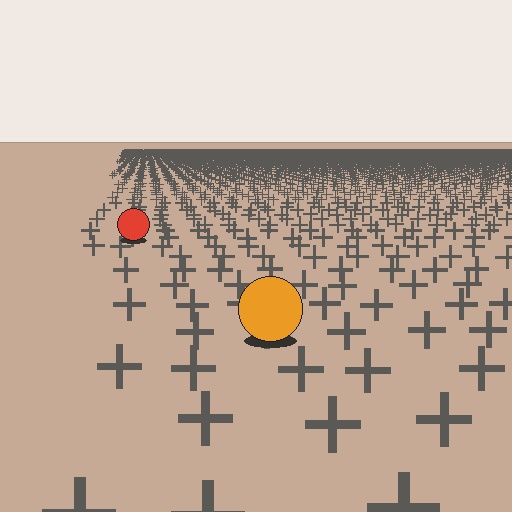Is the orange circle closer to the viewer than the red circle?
Yes. The orange circle is closer — you can tell from the texture gradient: the ground texture is coarser near it.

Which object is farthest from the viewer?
The red circle is farthest from the viewer. It appears smaller and the ground texture around it is denser.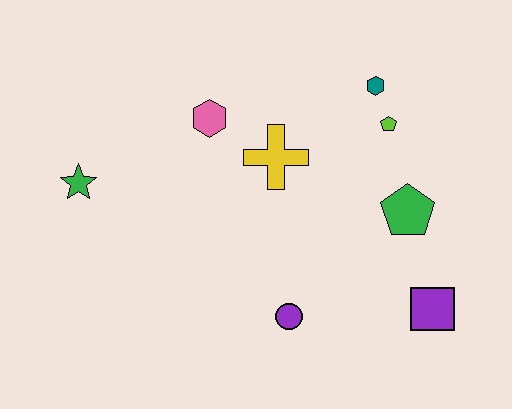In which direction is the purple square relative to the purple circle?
The purple square is to the right of the purple circle.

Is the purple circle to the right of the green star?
Yes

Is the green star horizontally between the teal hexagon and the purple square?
No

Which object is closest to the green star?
The pink hexagon is closest to the green star.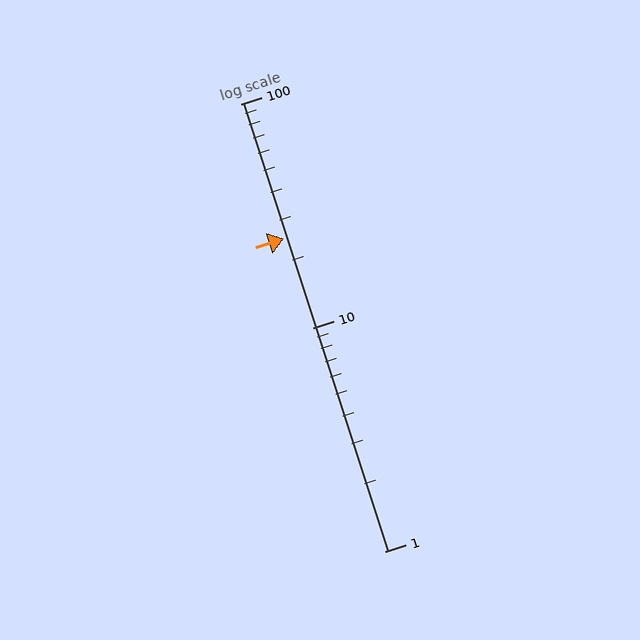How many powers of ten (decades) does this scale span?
The scale spans 2 decades, from 1 to 100.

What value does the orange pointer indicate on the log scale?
The pointer indicates approximately 25.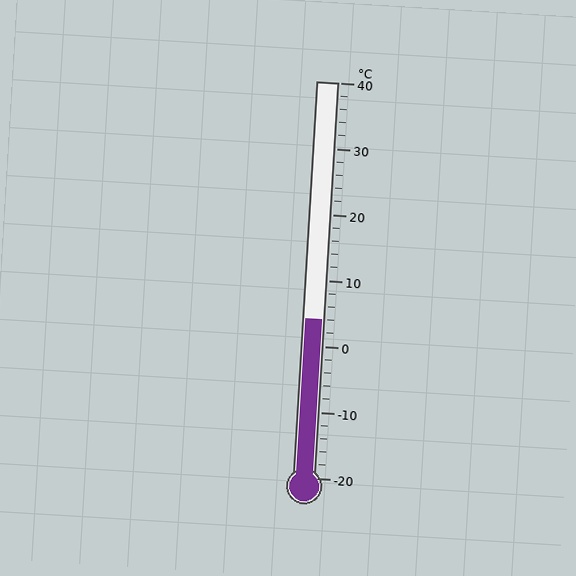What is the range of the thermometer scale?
The thermometer scale ranges from -20°C to 40°C.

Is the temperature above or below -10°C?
The temperature is above -10°C.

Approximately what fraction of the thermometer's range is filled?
The thermometer is filled to approximately 40% of its range.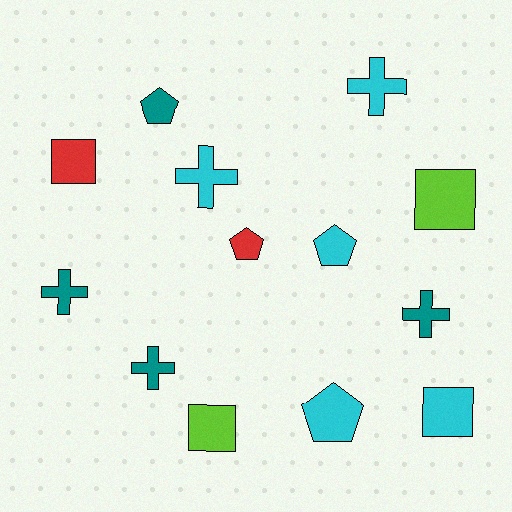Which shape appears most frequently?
Cross, with 5 objects.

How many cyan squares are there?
There is 1 cyan square.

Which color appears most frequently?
Cyan, with 5 objects.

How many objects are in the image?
There are 13 objects.